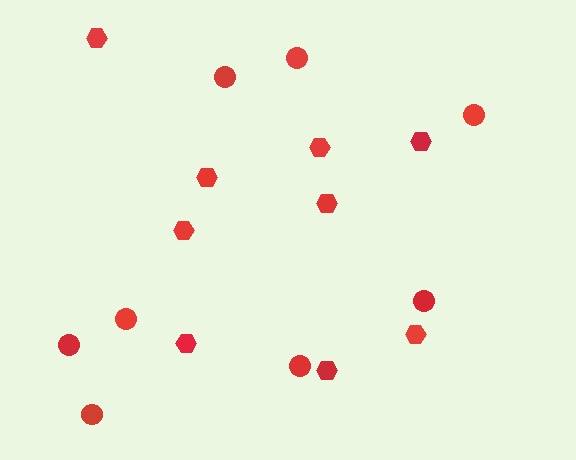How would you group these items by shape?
There are 2 groups: one group of circles (8) and one group of hexagons (9).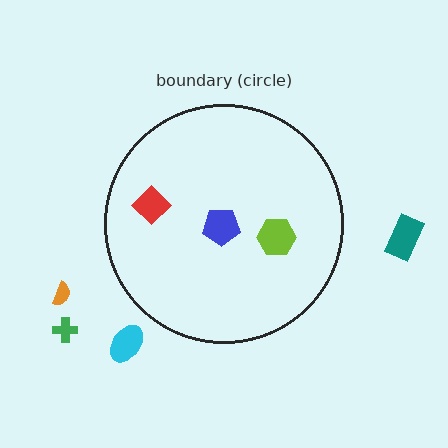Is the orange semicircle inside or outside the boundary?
Outside.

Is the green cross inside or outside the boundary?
Outside.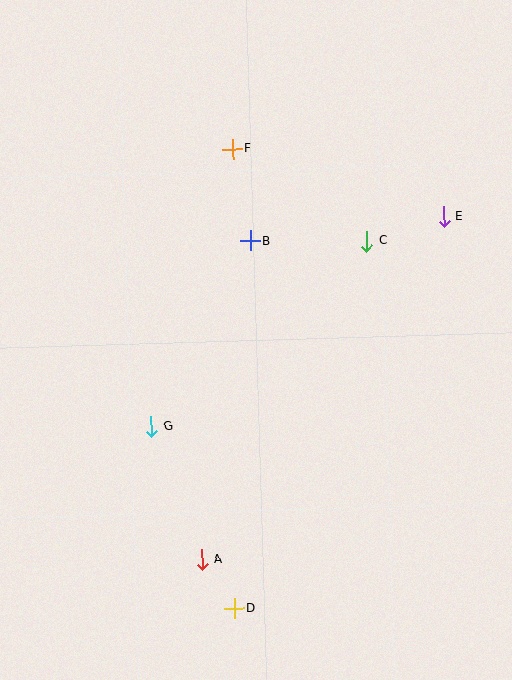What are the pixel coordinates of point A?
Point A is at (202, 559).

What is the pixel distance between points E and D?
The distance between E and D is 445 pixels.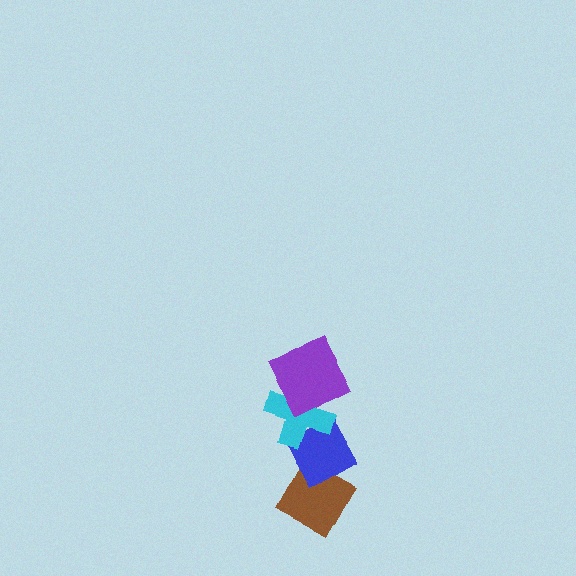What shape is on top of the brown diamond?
The blue diamond is on top of the brown diamond.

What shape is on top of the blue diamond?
The cyan cross is on top of the blue diamond.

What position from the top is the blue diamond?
The blue diamond is 3rd from the top.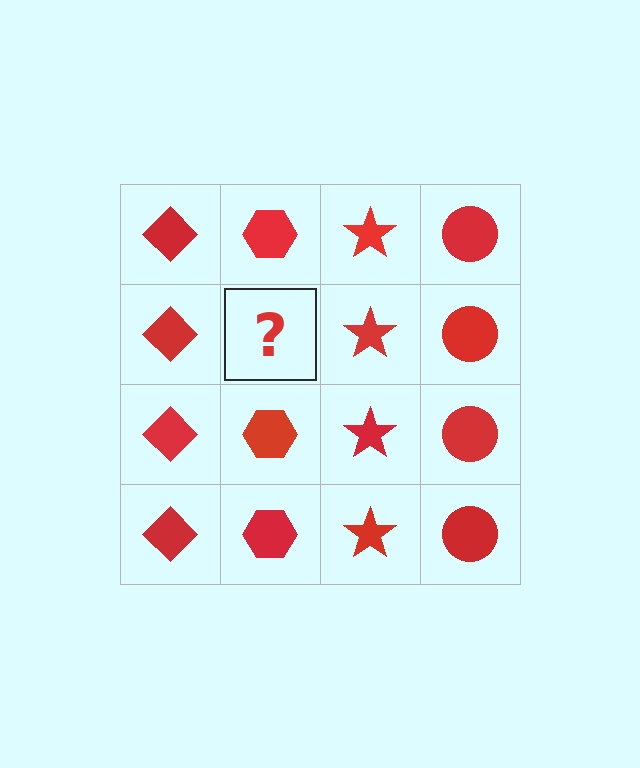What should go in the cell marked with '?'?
The missing cell should contain a red hexagon.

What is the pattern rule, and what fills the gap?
The rule is that each column has a consistent shape. The gap should be filled with a red hexagon.